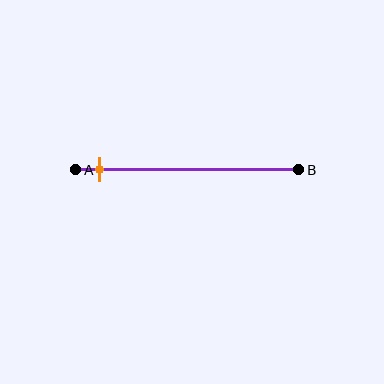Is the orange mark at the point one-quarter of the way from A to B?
No, the mark is at about 10% from A, not at the 25% one-quarter point.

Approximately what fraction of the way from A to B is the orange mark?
The orange mark is approximately 10% of the way from A to B.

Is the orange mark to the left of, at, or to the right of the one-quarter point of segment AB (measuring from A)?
The orange mark is to the left of the one-quarter point of segment AB.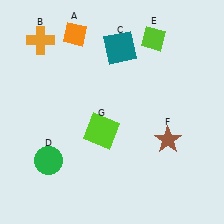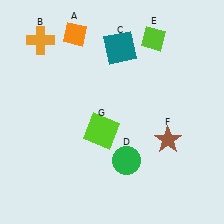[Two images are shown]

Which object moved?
The green circle (D) moved right.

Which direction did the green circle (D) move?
The green circle (D) moved right.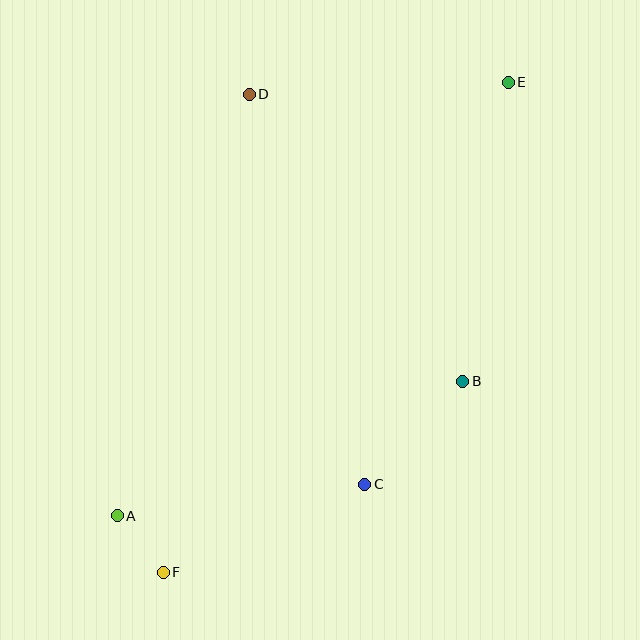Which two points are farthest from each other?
Points E and F are farthest from each other.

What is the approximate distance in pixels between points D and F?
The distance between D and F is approximately 486 pixels.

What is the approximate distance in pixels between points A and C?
The distance between A and C is approximately 250 pixels.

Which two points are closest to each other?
Points A and F are closest to each other.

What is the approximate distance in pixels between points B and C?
The distance between B and C is approximately 142 pixels.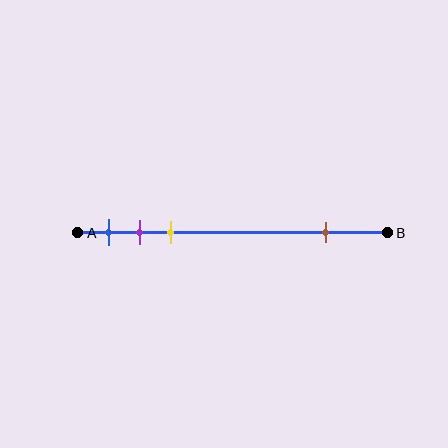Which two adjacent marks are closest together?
The purple and yellow marks are the closest adjacent pair.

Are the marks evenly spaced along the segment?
No, the marks are not evenly spaced.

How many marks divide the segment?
There are 4 marks dividing the segment.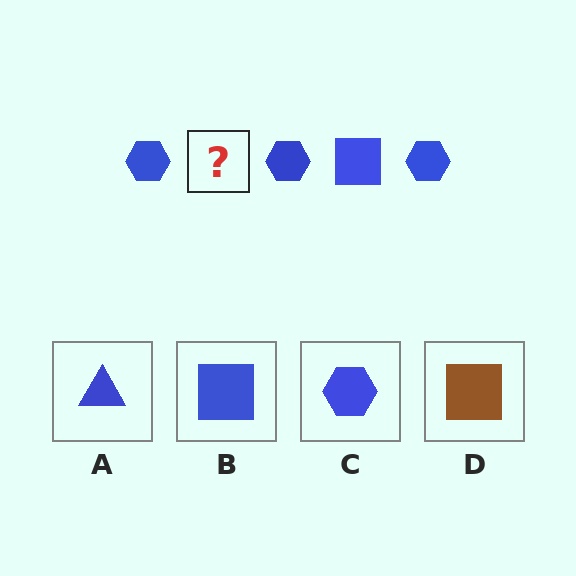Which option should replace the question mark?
Option B.